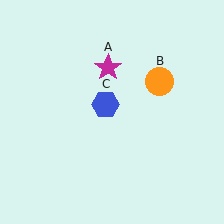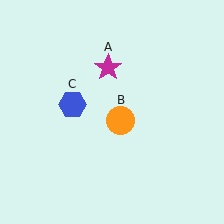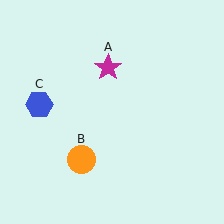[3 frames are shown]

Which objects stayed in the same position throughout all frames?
Magenta star (object A) remained stationary.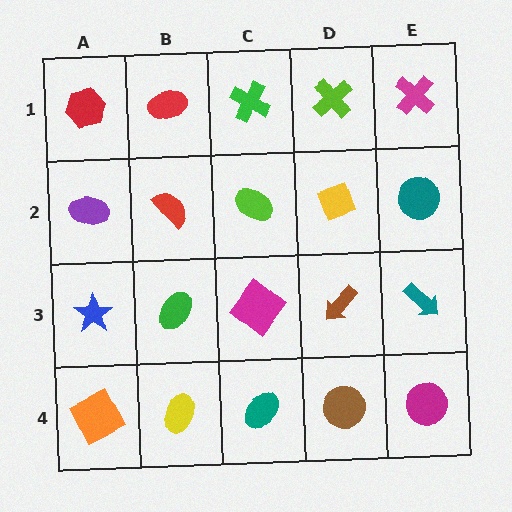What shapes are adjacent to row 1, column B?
A red semicircle (row 2, column B), a red hexagon (row 1, column A), a green cross (row 1, column C).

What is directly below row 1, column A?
A purple ellipse.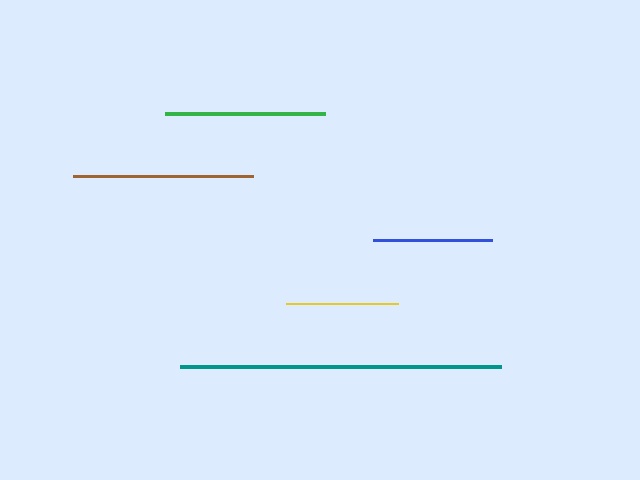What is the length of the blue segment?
The blue segment is approximately 119 pixels long.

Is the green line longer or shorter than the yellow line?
The green line is longer than the yellow line.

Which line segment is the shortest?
The yellow line is the shortest at approximately 112 pixels.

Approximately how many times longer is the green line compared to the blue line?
The green line is approximately 1.3 times the length of the blue line.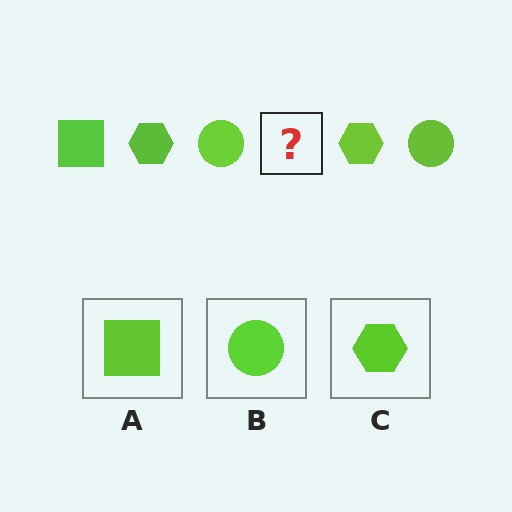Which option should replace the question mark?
Option A.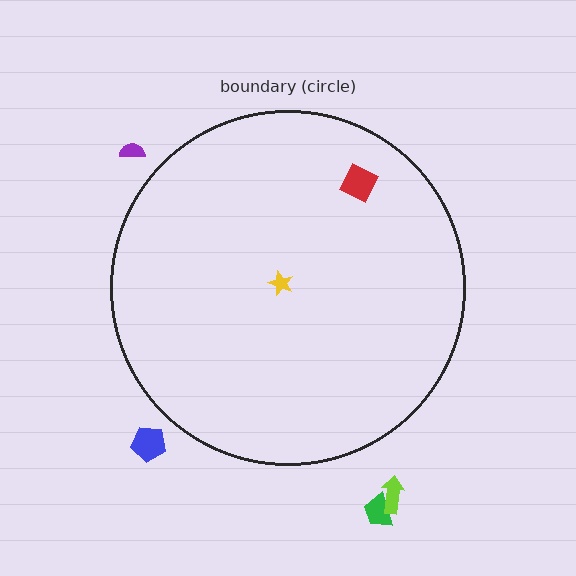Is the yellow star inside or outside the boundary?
Inside.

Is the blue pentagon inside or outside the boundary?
Outside.